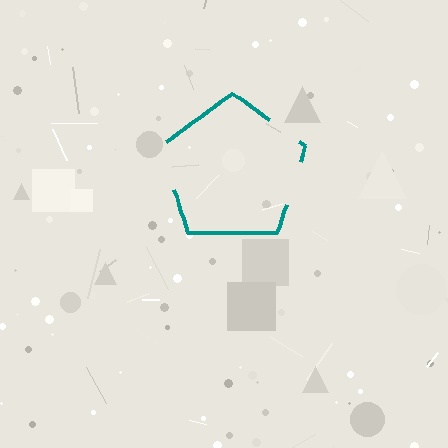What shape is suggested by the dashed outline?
The dashed outline suggests a pentagon.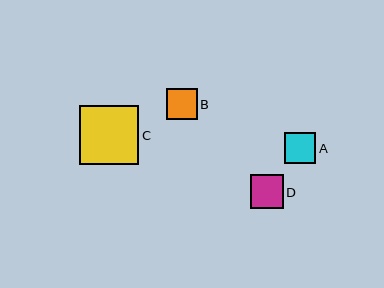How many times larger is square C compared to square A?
Square C is approximately 1.9 times the size of square A.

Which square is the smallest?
Square B is the smallest with a size of approximately 30 pixels.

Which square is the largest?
Square C is the largest with a size of approximately 59 pixels.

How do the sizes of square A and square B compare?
Square A and square B are approximately the same size.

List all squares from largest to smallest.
From largest to smallest: C, D, A, B.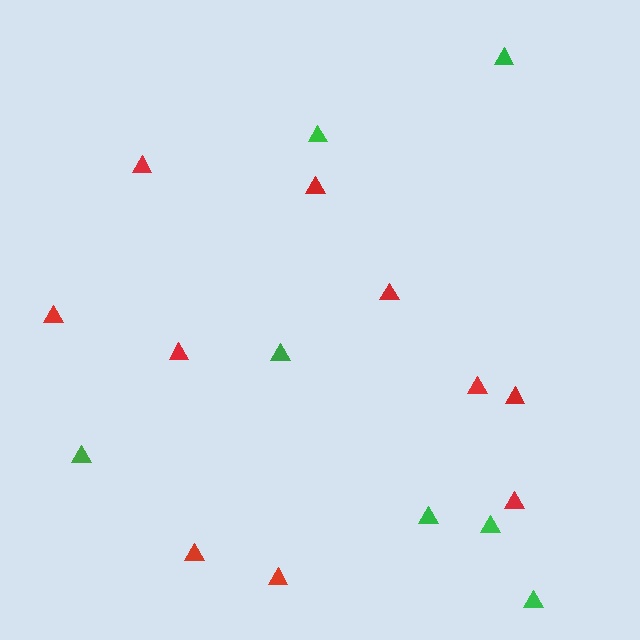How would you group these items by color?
There are 2 groups: one group of green triangles (7) and one group of red triangles (10).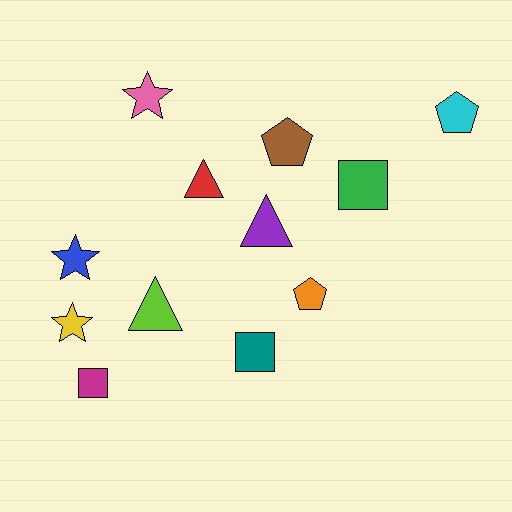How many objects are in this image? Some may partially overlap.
There are 12 objects.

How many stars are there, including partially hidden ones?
There are 3 stars.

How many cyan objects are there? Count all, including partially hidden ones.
There is 1 cyan object.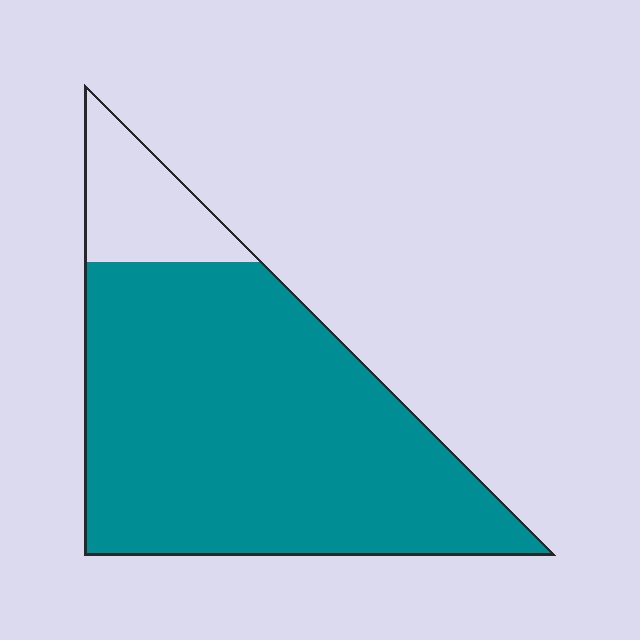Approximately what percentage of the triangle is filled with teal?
Approximately 85%.